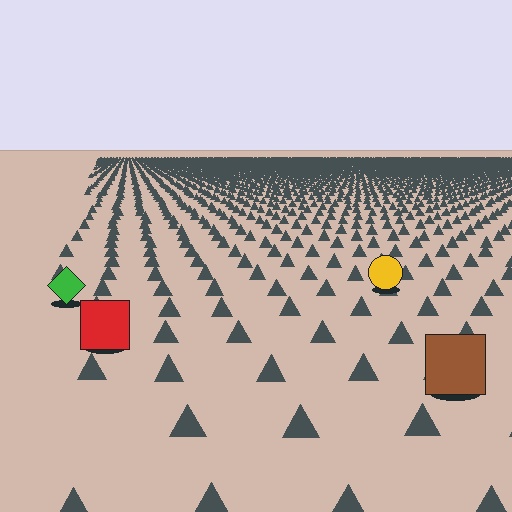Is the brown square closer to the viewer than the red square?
Yes. The brown square is closer — you can tell from the texture gradient: the ground texture is coarser near it.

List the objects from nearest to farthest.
From nearest to farthest: the brown square, the red square, the green diamond, the yellow circle.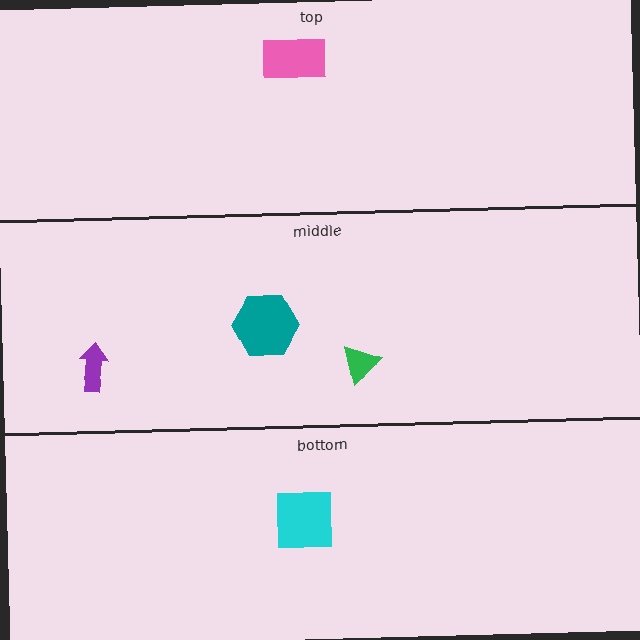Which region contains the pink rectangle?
The top region.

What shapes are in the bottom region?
The cyan square.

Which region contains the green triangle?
The middle region.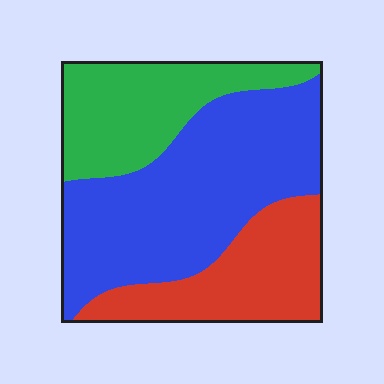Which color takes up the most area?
Blue, at roughly 50%.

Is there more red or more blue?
Blue.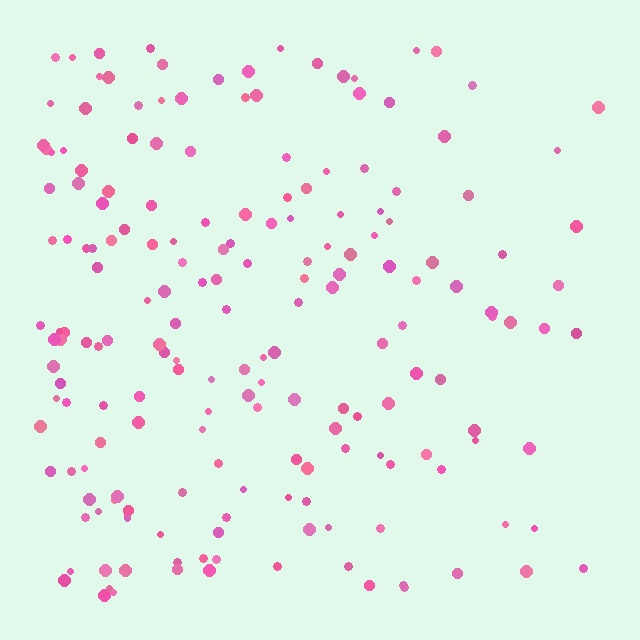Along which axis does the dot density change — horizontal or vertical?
Horizontal.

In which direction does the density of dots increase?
From right to left, with the left side densest.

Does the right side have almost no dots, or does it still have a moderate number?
Still a moderate number, just noticeably fewer than the left.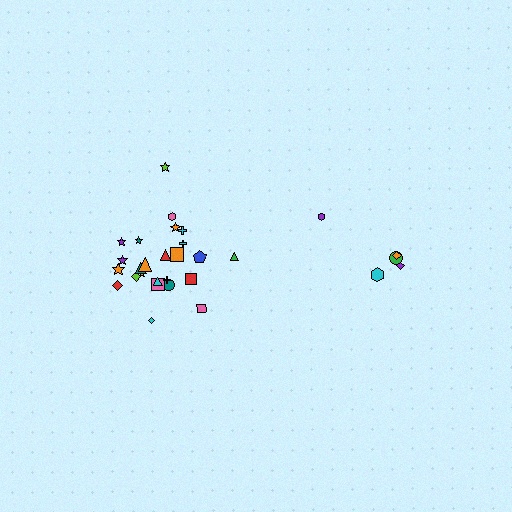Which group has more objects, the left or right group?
The left group.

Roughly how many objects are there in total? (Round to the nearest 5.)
Roughly 30 objects in total.